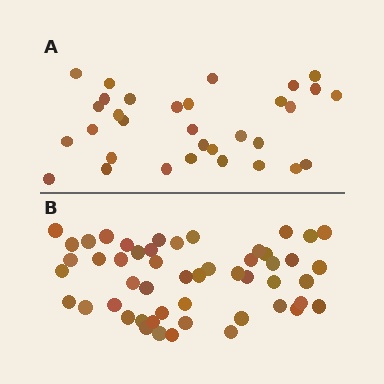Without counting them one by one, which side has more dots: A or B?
Region B (the bottom region) has more dots.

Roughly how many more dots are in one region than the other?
Region B has approximately 20 more dots than region A.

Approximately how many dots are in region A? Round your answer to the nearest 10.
About 30 dots. (The exact count is 32, which rounds to 30.)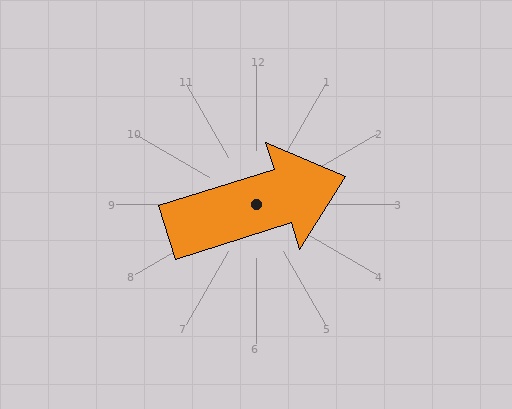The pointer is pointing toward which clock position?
Roughly 2 o'clock.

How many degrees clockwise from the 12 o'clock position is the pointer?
Approximately 72 degrees.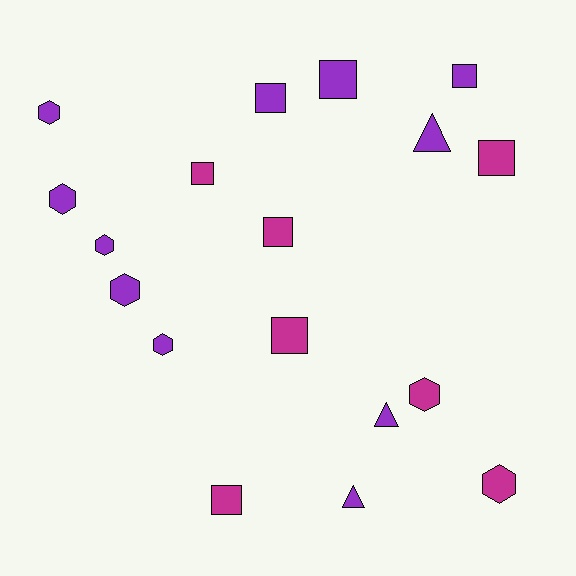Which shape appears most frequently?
Square, with 8 objects.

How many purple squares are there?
There are 3 purple squares.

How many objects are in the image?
There are 18 objects.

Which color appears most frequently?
Purple, with 11 objects.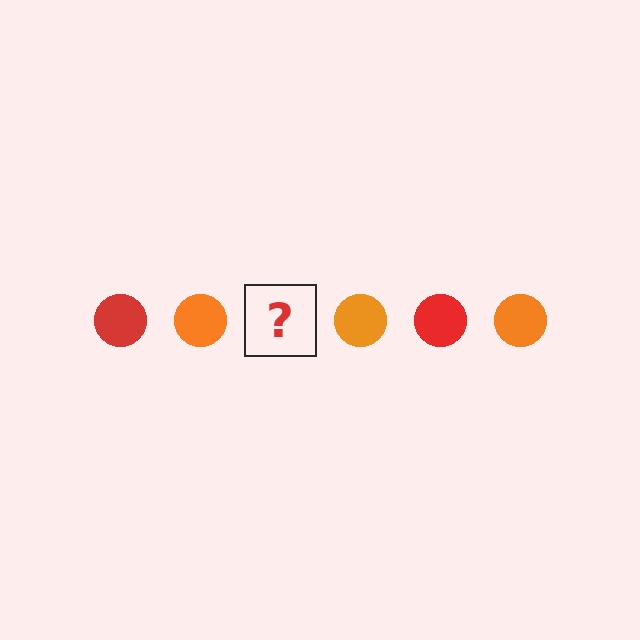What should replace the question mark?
The question mark should be replaced with a red circle.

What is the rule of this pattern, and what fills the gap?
The rule is that the pattern cycles through red, orange circles. The gap should be filled with a red circle.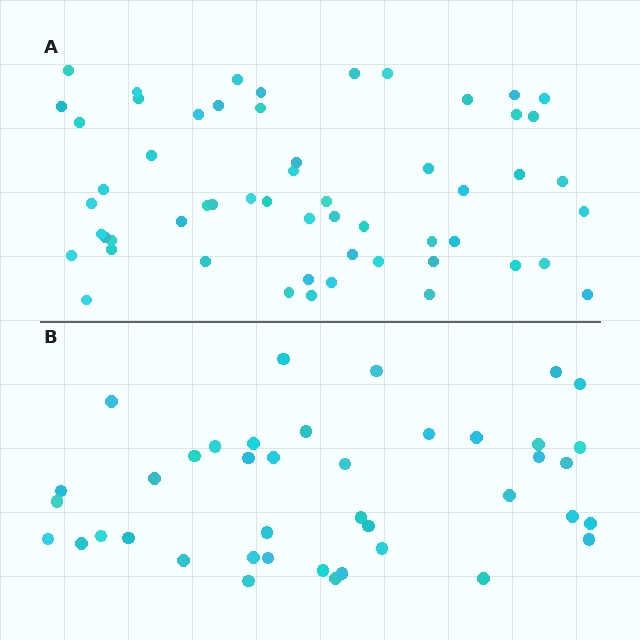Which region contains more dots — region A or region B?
Region A (the top region) has more dots.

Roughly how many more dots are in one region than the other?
Region A has approximately 15 more dots than region B.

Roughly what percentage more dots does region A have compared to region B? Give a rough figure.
About 35% more.